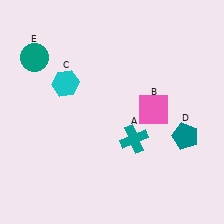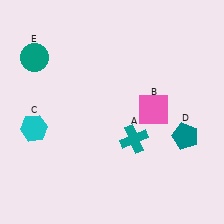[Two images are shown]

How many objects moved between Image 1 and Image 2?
1 object moved between the two images.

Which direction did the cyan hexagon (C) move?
The cyan hexagon (C) moved down.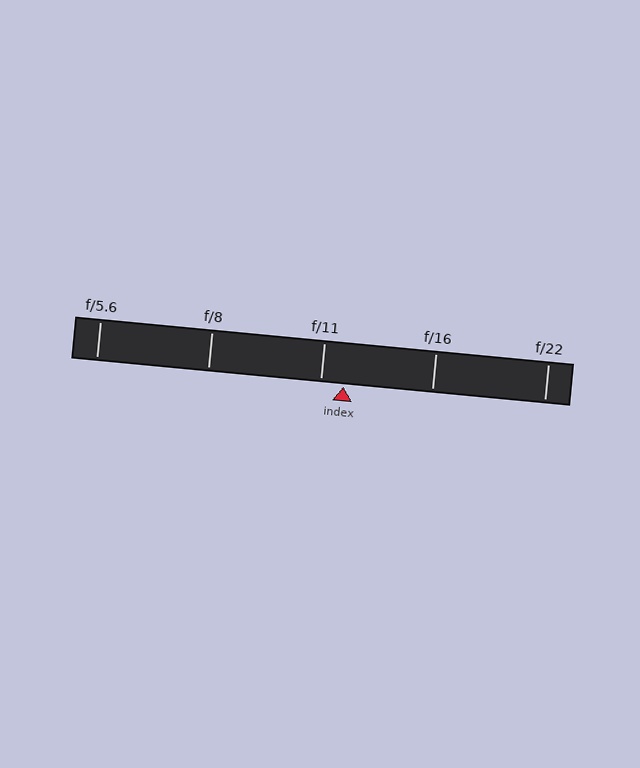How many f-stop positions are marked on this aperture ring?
There are 5 f-stop positions marked.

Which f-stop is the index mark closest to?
The index mark is closest to f/11.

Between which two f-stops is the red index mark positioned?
The index mark is between f/11 and f/16.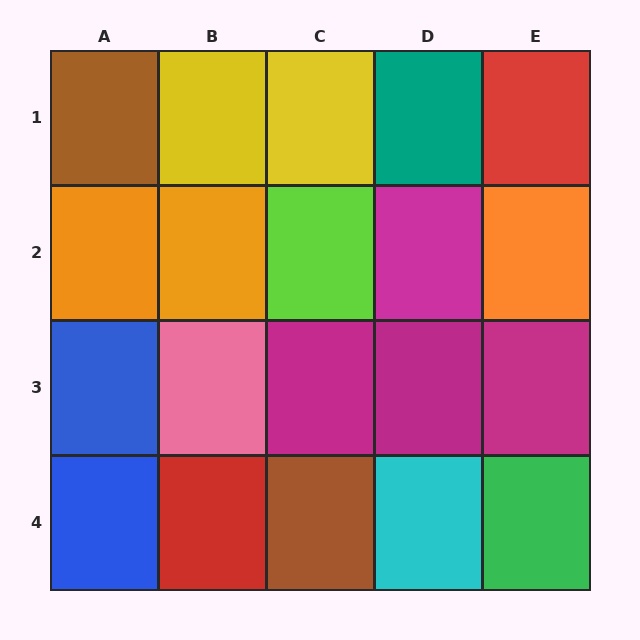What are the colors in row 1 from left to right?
Brown, yellow, yellow, teal, red.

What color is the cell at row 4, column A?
Blue.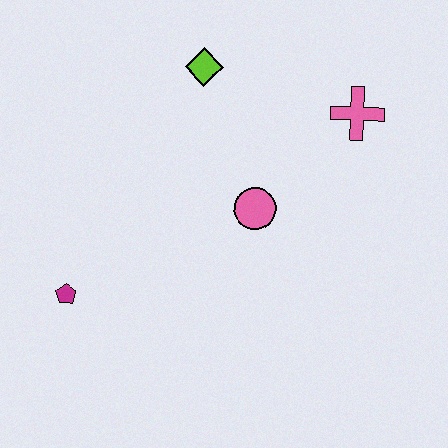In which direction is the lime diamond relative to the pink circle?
The lime diamond is above the pink circle.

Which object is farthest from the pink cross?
The magenta pentagon is farthest from the pink cross.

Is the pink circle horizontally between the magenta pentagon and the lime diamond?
No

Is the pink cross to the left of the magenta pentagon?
No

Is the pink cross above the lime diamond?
No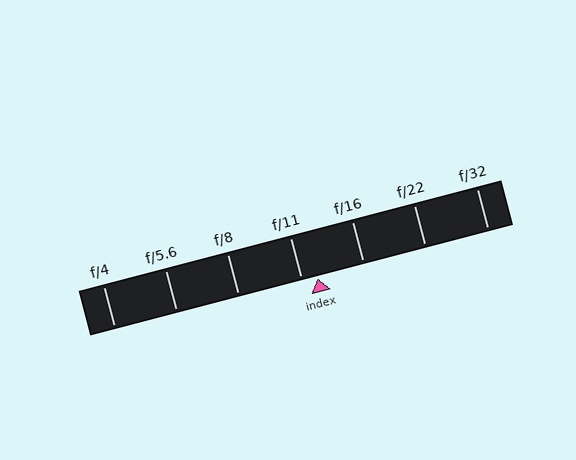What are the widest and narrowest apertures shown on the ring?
The widest aperture shown is f/4 and the narrowest is f/32.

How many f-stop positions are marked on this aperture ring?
There are 7 f-stop positions marked.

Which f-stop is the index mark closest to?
The index mark is closest to f/11.